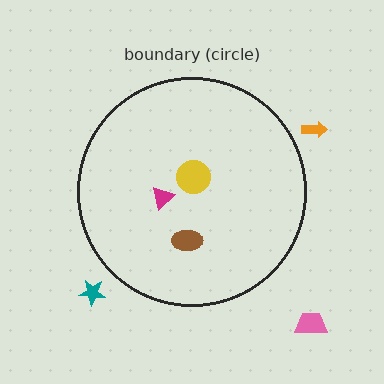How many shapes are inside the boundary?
3 inside, 3 outside.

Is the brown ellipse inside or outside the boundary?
Inside.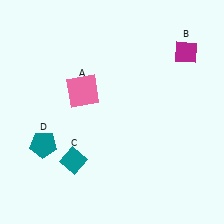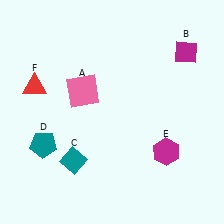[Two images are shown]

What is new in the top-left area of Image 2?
A red triangle (F) was added in the top-left area of Image 2.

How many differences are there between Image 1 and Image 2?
There are 2 differences between the two images.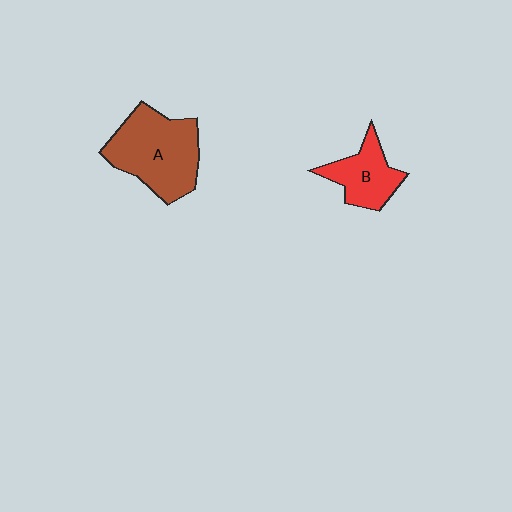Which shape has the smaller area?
Shape B (red).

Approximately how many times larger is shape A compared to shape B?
Approximately 1.8 times.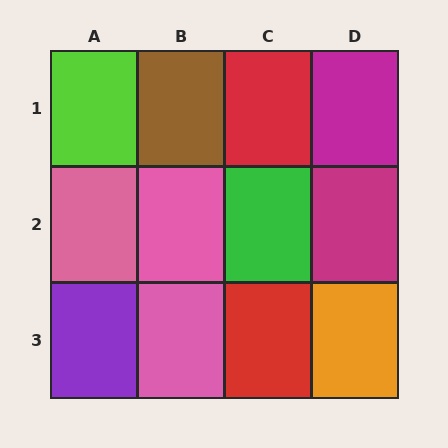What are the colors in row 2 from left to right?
Pink, pink, green, magenta.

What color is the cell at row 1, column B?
Brown.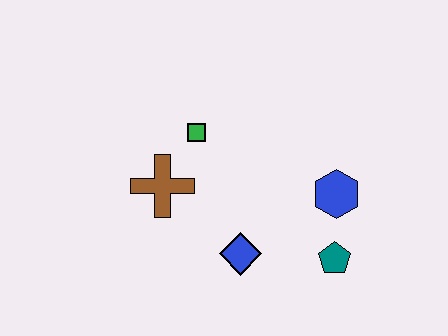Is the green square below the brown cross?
No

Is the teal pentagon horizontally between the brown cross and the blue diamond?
No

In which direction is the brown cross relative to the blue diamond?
The brown cross is to the left of the blue diamond.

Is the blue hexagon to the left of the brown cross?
No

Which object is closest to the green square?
The brown cross is closest to the green square.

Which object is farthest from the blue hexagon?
The brown cross is farthest from the blue hexagon.